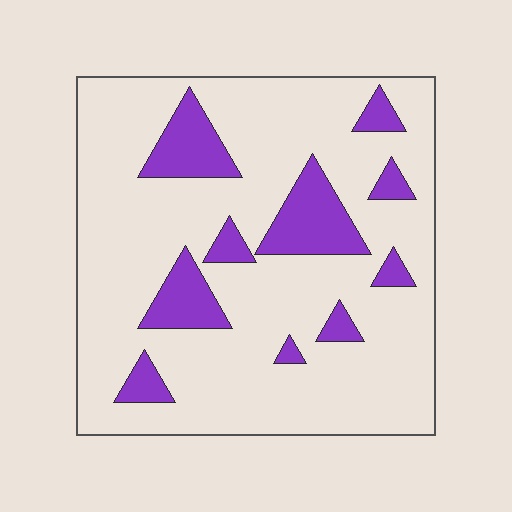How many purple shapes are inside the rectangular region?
10.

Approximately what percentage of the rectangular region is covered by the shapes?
Approximately 20%.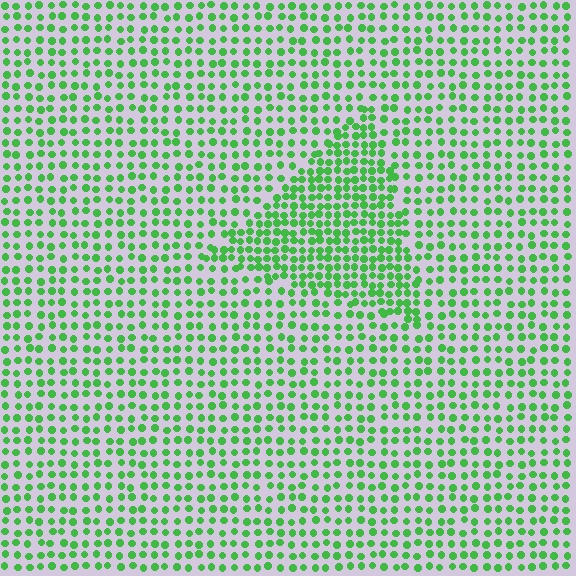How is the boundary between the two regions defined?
The boundary is defined by a change in element density (approximately 1.7x ratio). All elements are the same color, size, and shape.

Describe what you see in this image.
The image contains small green elements arranged at two different densities. A triangle-shaped region is visible where the elements are more densely packed than the surrounding area.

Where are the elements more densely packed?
The elements are more densely packed inside the triangle boundary.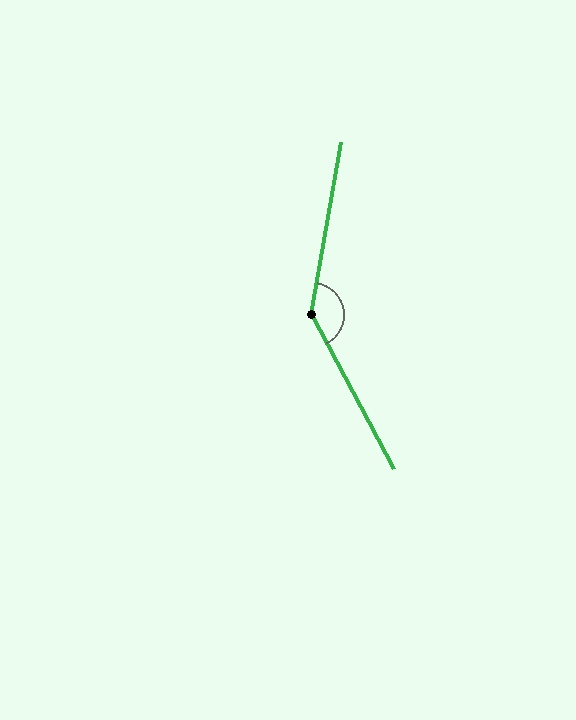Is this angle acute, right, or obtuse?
It is obtuse.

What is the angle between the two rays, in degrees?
Approximately 142 degrees.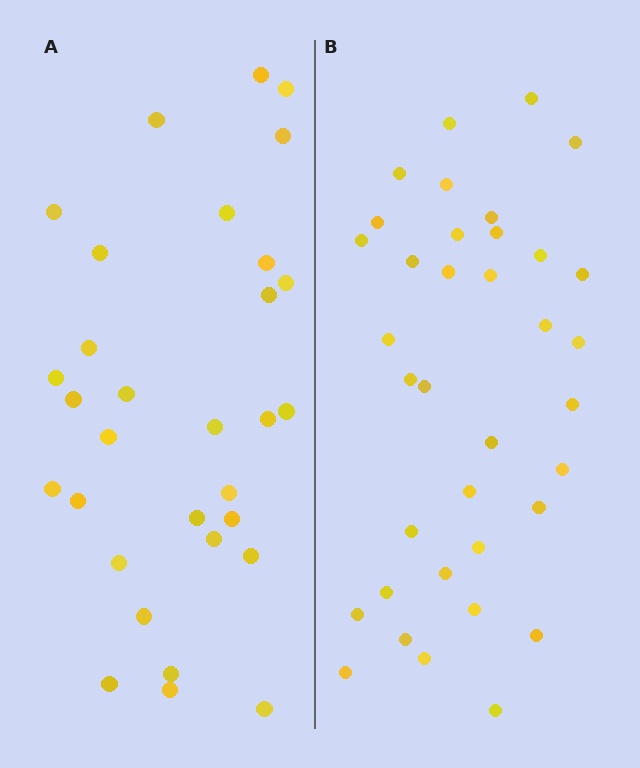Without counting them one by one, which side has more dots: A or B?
Region B (the right region) has more dots.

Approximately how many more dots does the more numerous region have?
Region B has about 5 more dots than region A.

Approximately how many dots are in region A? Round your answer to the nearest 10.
About 30 dots. (The exact count is 31, which rounds to 30.)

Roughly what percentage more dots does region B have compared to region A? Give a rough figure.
About 15% more.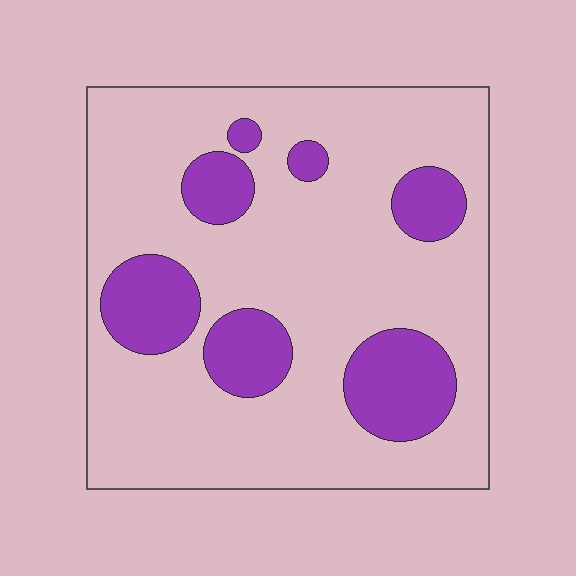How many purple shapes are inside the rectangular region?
7.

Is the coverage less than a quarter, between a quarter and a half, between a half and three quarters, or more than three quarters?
Less than a quarter.